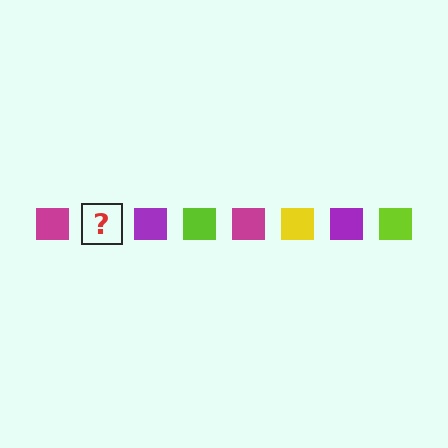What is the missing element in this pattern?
The missing element is a yellow square.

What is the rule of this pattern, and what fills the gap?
The rule is that the pattern cycles through magenta, yellow, purple, lime squares. The gap should be filled with a yellow square.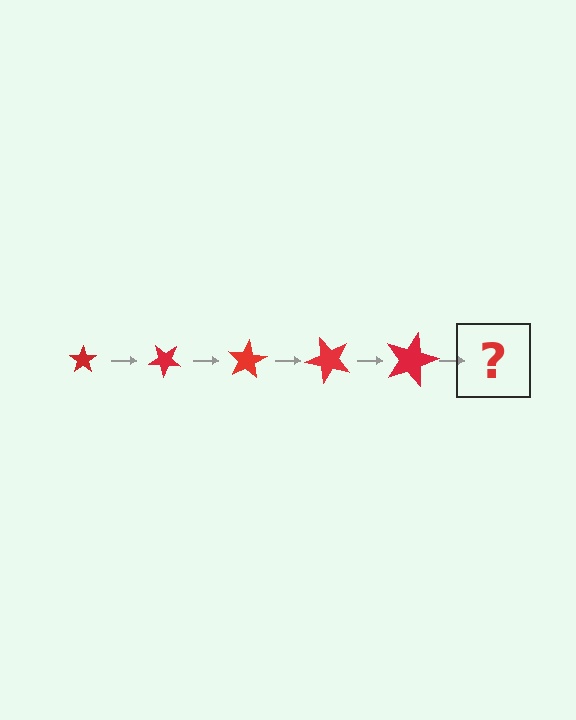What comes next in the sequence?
The next element should be a star, larger than the previous one and rotated 200 degrees from the start.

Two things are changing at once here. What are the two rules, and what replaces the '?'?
The two rules are that the star grows larger each step and it rotates 40 degrees each step. The '?' should be a star, larger than the previous one and rotated 200 degrees from the start.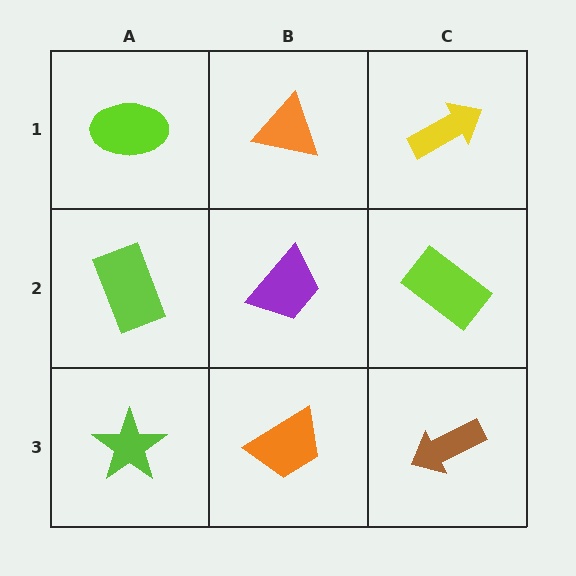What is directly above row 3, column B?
A purple trapezoid.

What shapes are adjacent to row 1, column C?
A lime rectangle (row 2, column C), an orange triangle (row 1, column B).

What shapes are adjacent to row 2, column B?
An orange triangle (row 1, column B), an orange trapezoid (row 3, column B), a lime rectangle (row 2, column A), a lime rectangle (row 2, column C).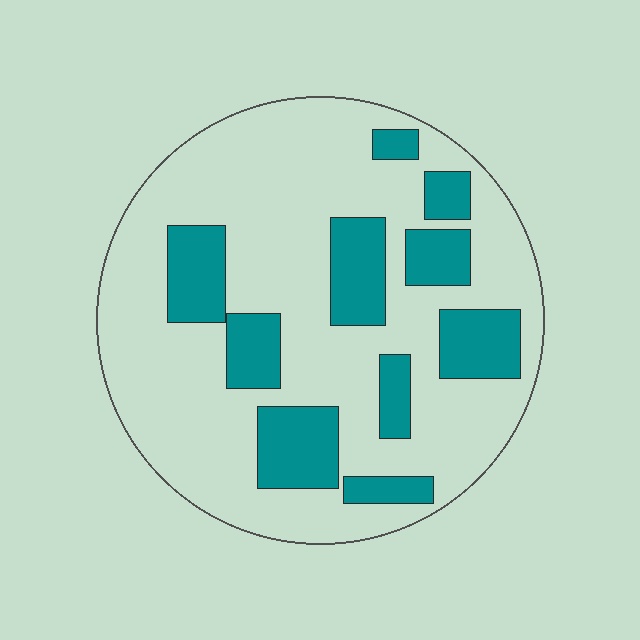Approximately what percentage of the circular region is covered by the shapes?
Approximately 25%.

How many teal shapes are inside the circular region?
10.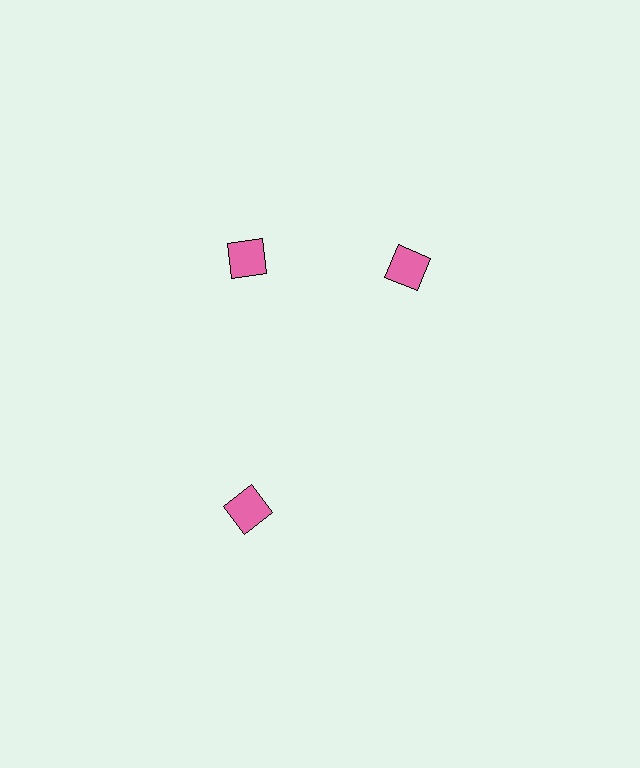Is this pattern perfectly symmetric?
No. The 3 pink squares are arranged in a ring, but one element near the 3 o'clock position is rotated out of alignment along the ring, breaking the 3-fold rotational symmetry.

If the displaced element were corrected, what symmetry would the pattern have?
It would have 3-fold rotational symmetry — the pattern would map onto itself every 120 degrees.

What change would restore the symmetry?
The symmetry would be restored by rotating it back into even spacing with its neighbors so that all 3 squares sit at equal angles and equal distance from the center.